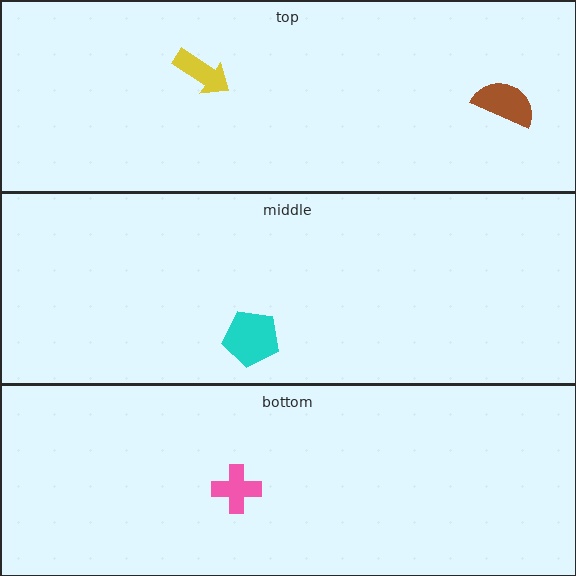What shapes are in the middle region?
The cyan pentagon.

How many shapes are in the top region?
2.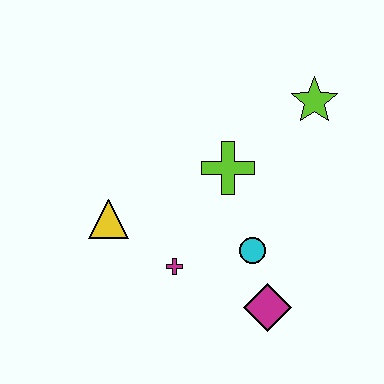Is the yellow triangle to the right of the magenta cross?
No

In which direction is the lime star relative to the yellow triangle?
The lime star is to the right of the yellow triangle.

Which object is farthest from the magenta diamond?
The lime star is farthest from the magenta diamond.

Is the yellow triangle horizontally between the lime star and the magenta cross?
No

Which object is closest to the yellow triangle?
The magenta cross is closest to the yellow triangle.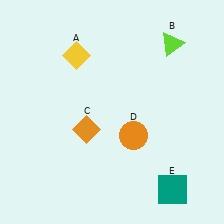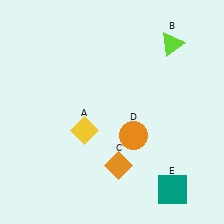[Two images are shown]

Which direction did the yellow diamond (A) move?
The yellow diamond (A) moved down.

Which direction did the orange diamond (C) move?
The orange diamond (C) moved down.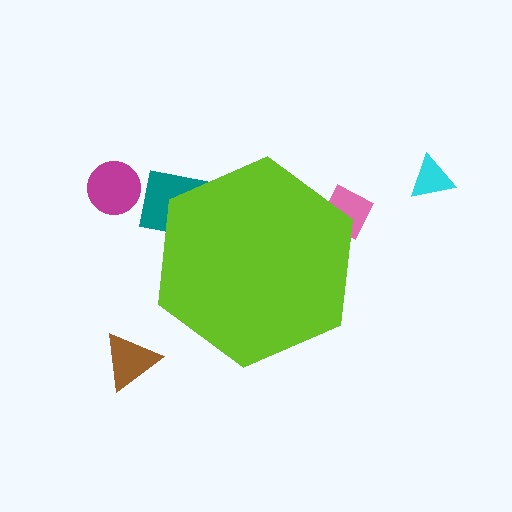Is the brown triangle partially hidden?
No, the brown triangle is fully visible.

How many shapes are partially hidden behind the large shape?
2 shapes are partially hidden.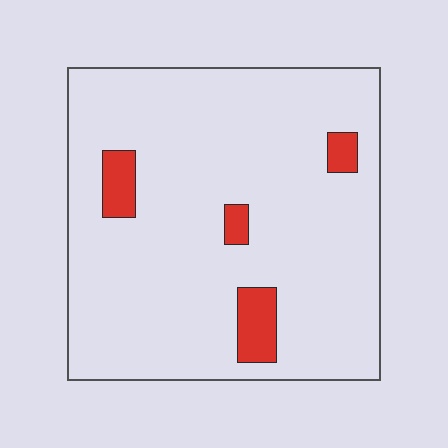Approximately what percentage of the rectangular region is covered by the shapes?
Approximately 10%.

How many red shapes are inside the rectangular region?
4.